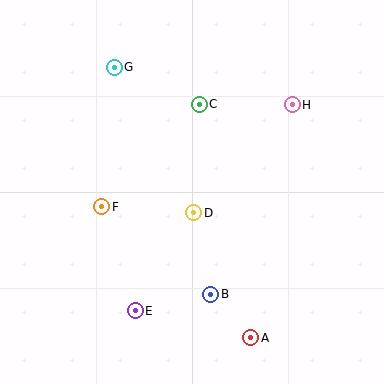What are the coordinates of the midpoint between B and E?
The midpoint between B and E is at (173, 303).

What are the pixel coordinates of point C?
Point C is at (199, 104).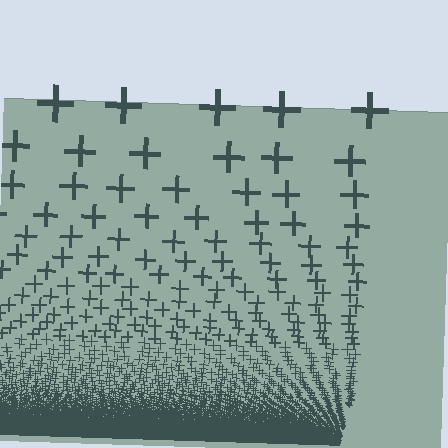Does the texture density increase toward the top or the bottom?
Density increases toward the bottom.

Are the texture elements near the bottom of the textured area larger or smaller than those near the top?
Smaller. The gradient is inverted — elements near the bottom are smaller and denser.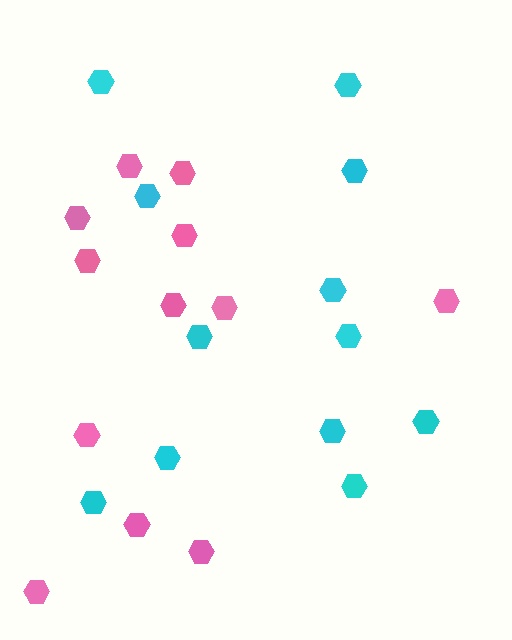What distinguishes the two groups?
There are 2 groups: one group of cyan hexagons (12) and one group of pink hexagons (12).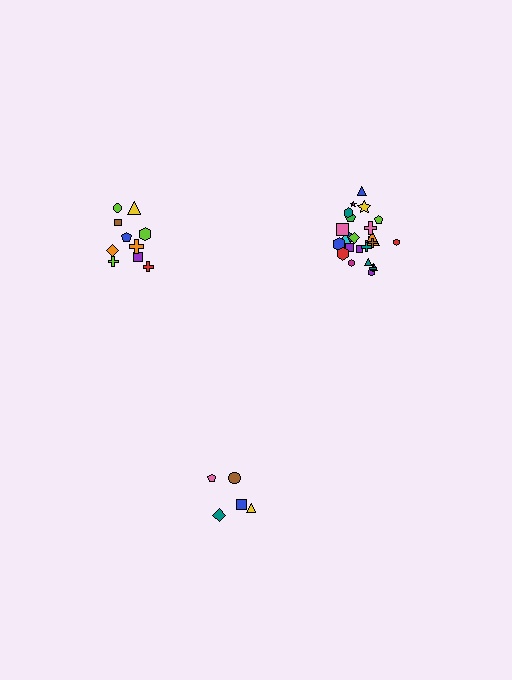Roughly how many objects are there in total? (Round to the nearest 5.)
Roughly 40 objects in total.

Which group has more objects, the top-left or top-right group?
The top-right group.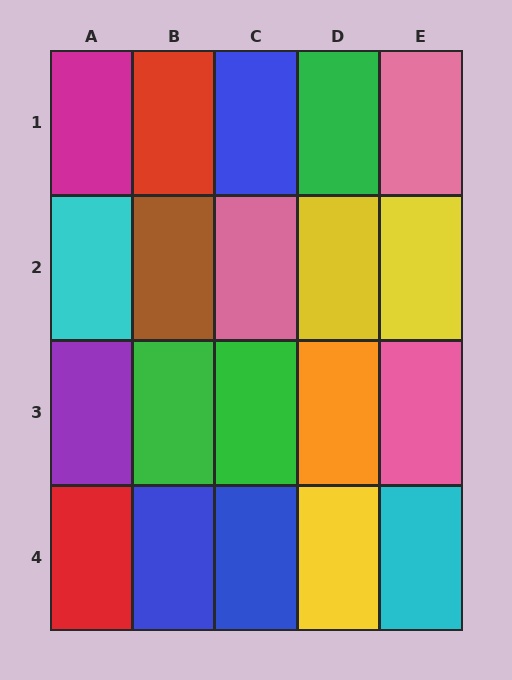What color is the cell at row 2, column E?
Yellow.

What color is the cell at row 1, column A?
Magenta.